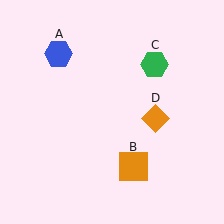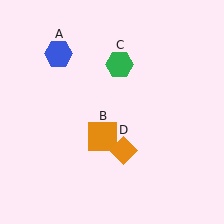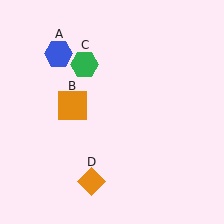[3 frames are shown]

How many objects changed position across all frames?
3 objects changed position: orange square (object B), green hexagon (object C), orange diamond (object D).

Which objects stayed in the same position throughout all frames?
Blue hexagon (object A) remained stationary.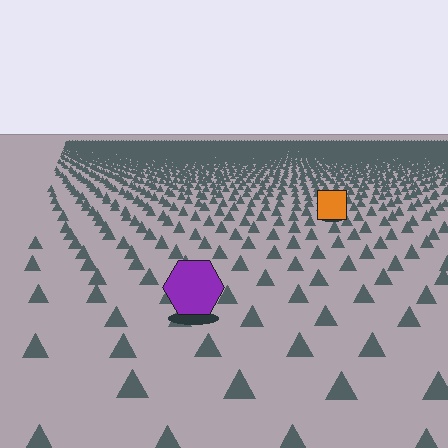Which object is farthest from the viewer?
The orange square is farthest from the viewer. It appears smaller and the ground texture around it is denser.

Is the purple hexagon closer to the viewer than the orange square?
Yes. The purple hexagon is closer — you can tell from the texture gradient: the ground texture is coarser near it.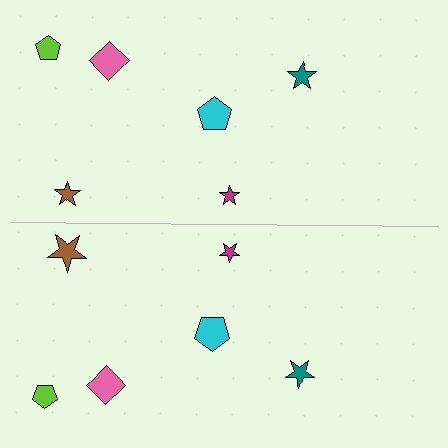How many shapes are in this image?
There are 12 shapes in this image.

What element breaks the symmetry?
The brown star on the bottom side has a different size than its mirror counterpart.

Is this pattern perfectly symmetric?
No, the pattern is not perfectly symmetric. The brown star on the bottom side has a different size than its mirror counterpart.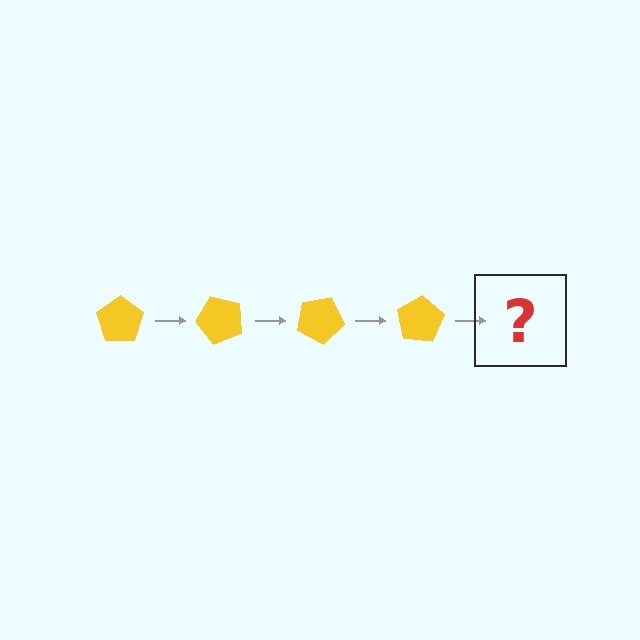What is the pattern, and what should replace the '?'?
The pattern is that the pentagon rotates 50 degrees each step. The '?' should be a yellow pentagon rotated 200 degrees.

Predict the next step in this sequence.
The next step is a yellow pentagon rotated 200 degrees.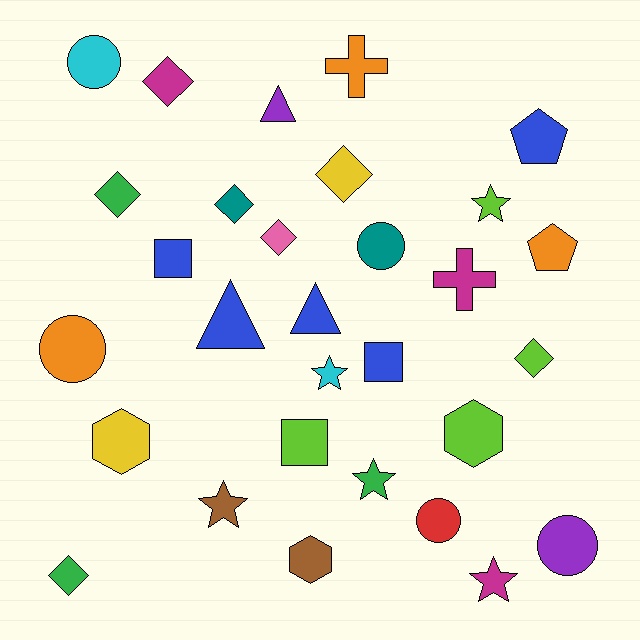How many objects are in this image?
There are 30 objects.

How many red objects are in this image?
There is 1 red object.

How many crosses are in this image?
There are 2 crosses.